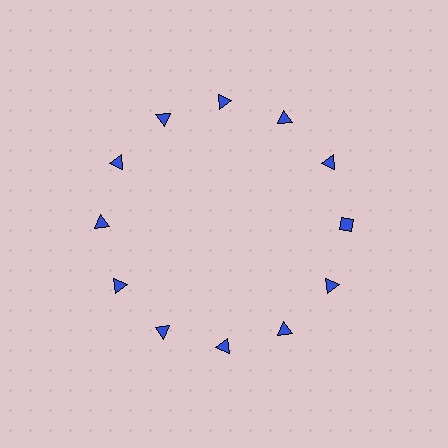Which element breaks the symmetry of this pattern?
The blue diamond at roughly the 3 o'clock position breaks the symmetry. All other shapes are blue triangles.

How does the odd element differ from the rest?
It has a different shape: diamond instead of triangle.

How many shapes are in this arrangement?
There are 12 shapes arranged in a ring pattern.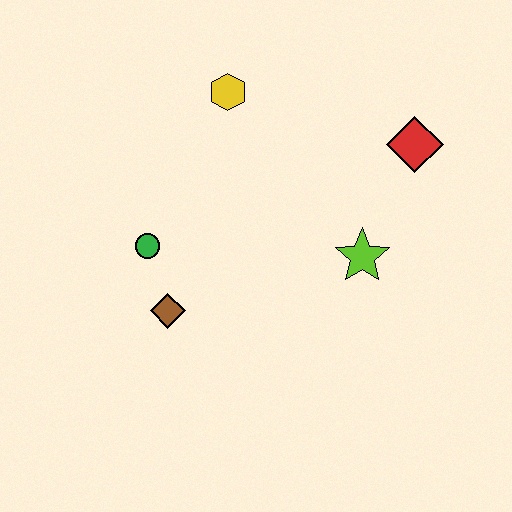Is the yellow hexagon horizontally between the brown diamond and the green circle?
No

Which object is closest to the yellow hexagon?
The green circle is closest to the yellow hexagon.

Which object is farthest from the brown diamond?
The red diamond is farthest from the brown diamond.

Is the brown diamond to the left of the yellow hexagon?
Yes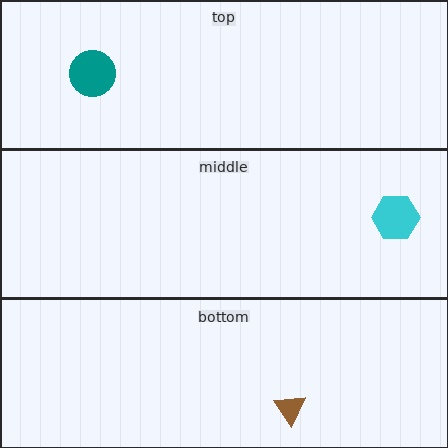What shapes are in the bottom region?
The brown triangle.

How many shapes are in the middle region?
1.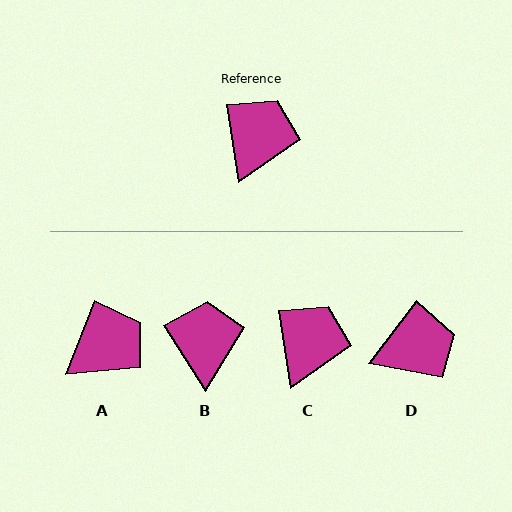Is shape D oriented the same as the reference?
No, it is off by about 46 degrees.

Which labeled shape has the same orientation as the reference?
C.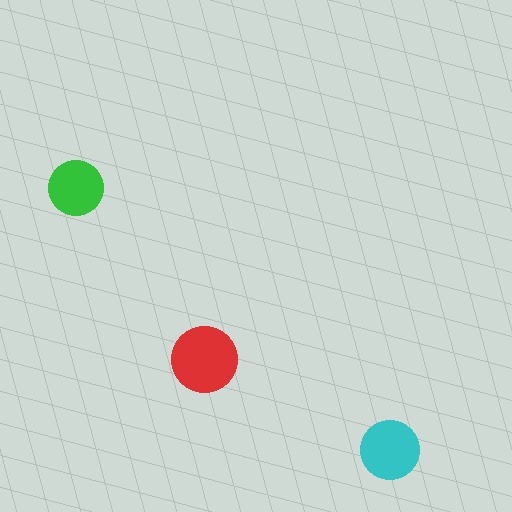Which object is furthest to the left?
The green circle is leftmost.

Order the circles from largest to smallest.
the red one, the cyan one, the green one.